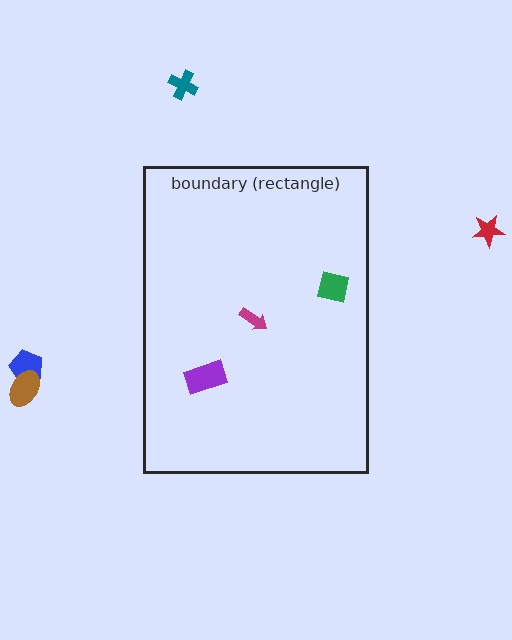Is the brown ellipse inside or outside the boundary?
Outside.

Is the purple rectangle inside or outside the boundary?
Inside.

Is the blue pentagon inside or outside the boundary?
Outside.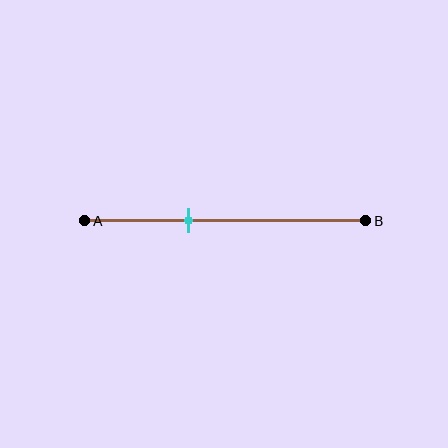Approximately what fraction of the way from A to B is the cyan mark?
The cyan mark is approximately 35% of the way from A to B.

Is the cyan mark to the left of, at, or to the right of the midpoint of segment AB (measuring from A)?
The cyan mark is to the left of the midpoint of segment AB.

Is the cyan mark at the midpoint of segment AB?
No, the mark is at about 35% from A, not at the 50% midpoint.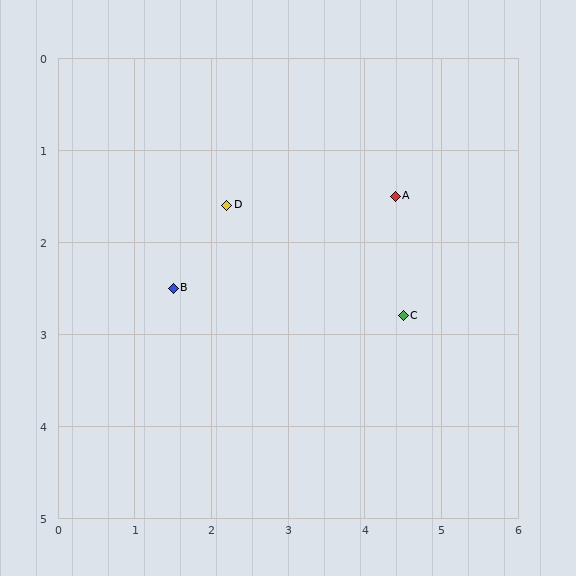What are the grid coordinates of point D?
Point D is at approximately (2.2, 1.6).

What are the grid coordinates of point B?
Point B is at approximately (1.5, 2.5).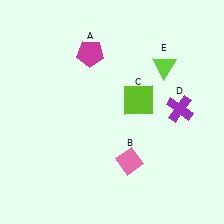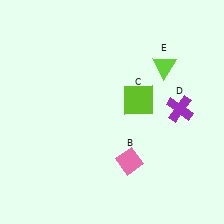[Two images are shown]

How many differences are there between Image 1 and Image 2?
There is 1 difference between the two images.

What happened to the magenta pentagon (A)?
The magenta pentagon (A) was removed in Image 2. It was in the top-left area of Image 1.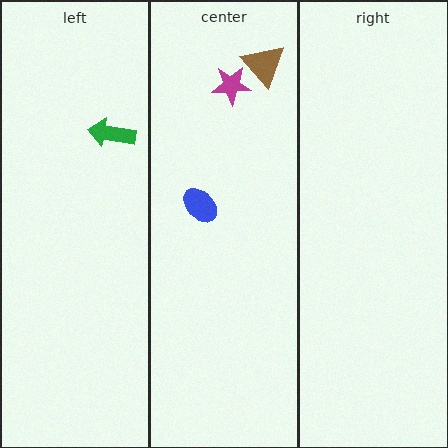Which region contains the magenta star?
The center region.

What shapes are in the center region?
The brown triangle, the blue ellipse, the magenta star.